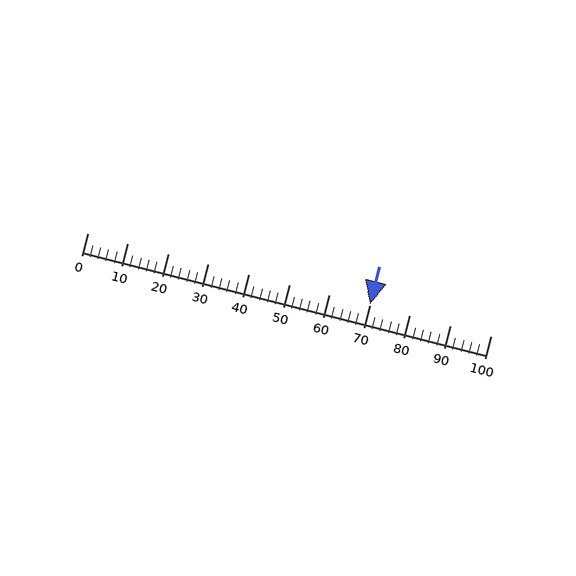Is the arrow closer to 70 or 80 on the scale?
The arrow is closer to 70.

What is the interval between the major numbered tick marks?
The major tick marks are spaced 10 units apart.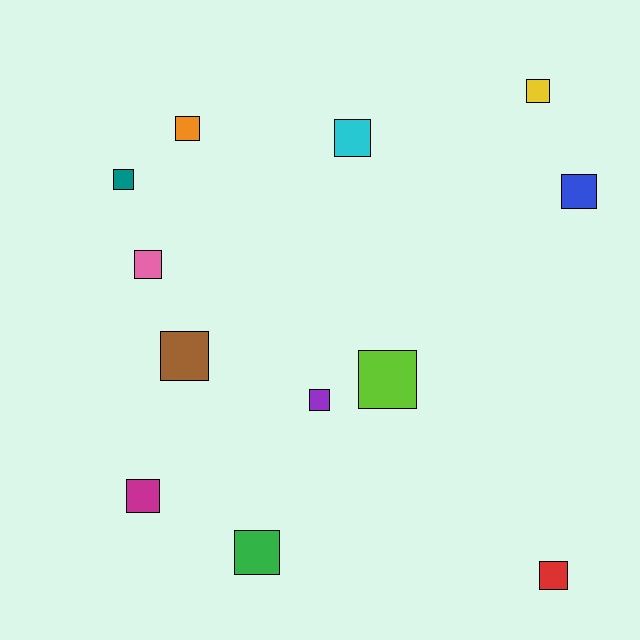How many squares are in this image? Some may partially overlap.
There are 12 squares.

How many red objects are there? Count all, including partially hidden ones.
There is 1 red object.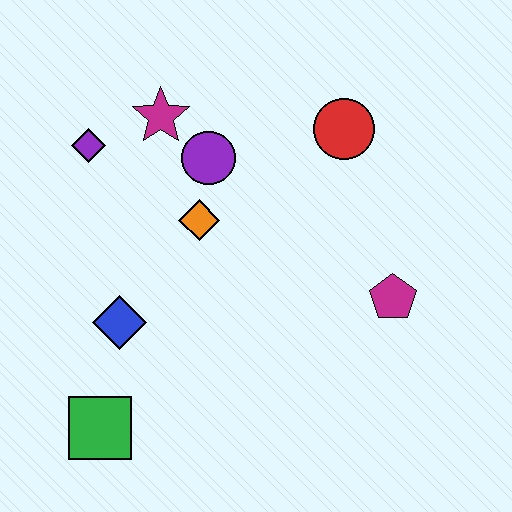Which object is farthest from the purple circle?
The green square is farthest from the purple circle.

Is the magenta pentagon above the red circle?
No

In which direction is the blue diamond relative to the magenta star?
The blue diamond is below the magenta star.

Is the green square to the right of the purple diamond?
Yes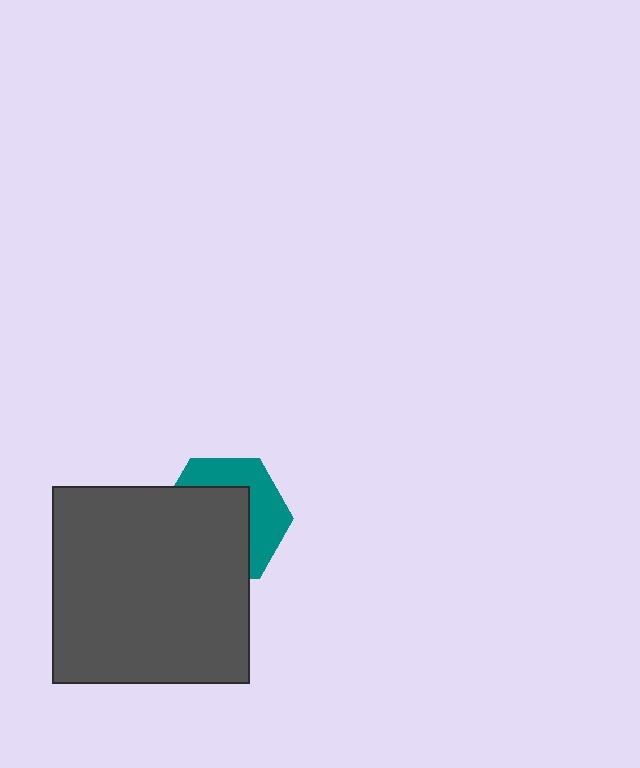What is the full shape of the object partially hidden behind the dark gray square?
The partially hidden object is a teal hexagon.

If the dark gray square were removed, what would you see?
You would see the complete teal hexagon.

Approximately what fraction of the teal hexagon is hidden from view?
Roughly 59% of the teal hexagon is hidden behind the dark gray square.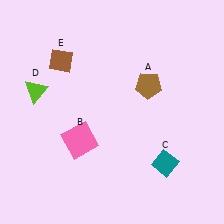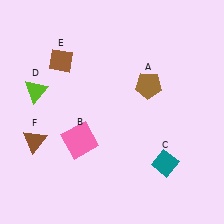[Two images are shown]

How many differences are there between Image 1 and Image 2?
There is 1 difference between the two images.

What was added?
A brown triangle (F) was added in Image 2.